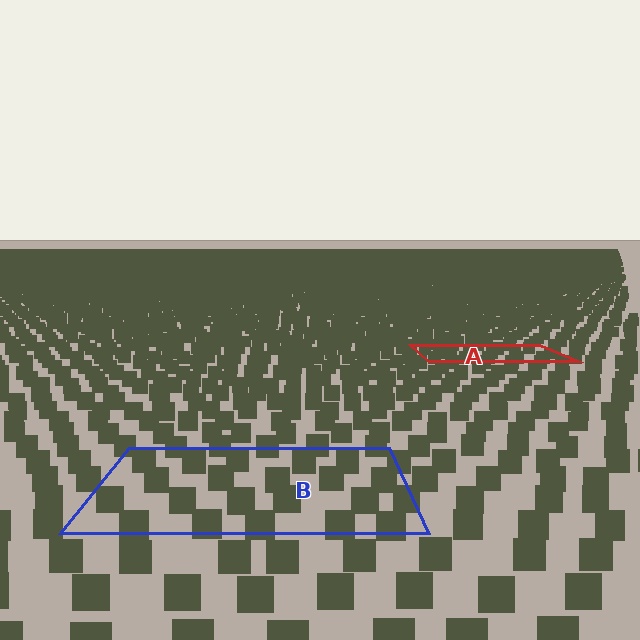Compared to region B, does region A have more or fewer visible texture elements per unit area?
Region A has more texture elements per unit area — they are packed more densely because it is farther away.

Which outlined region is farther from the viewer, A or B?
Region A is farther from the viewer — the texture elements inside it appear smaller and more densely packed.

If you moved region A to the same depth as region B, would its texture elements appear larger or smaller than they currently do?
They would appear larger. At a closer depth, the same texture elements are projected at a bigger on-screen size.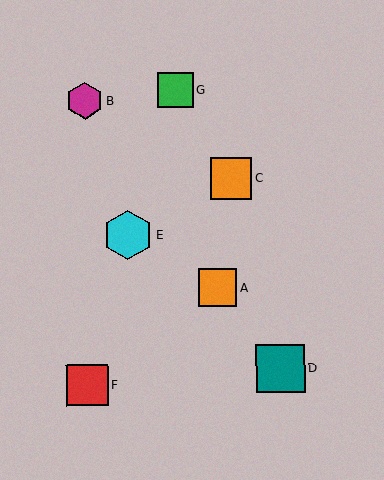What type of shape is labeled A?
Shape A is an orange square.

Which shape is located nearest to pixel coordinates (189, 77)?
The green square (labeled G) at (176, 90) is nearest to that location.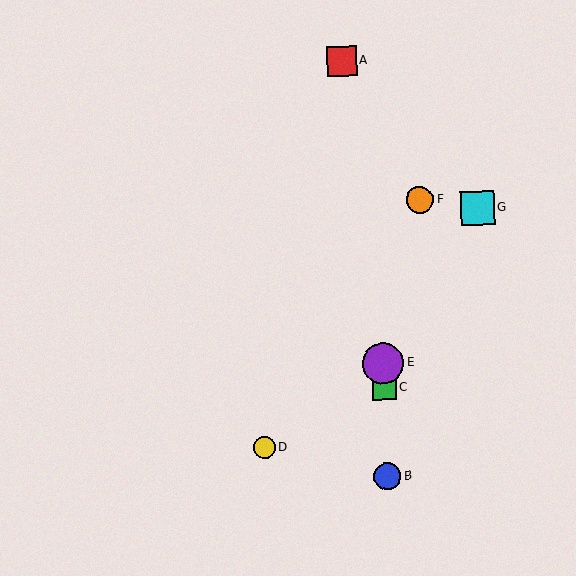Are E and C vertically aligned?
Yes, both are at x≈383.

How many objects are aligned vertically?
3 objects (B, C, E) are aligned vertically.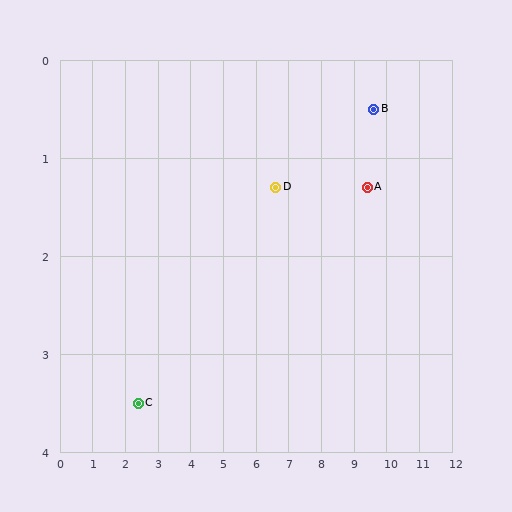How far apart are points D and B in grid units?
Points D and B are about 3.1 grid units apart.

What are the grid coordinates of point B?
Point B is at approximately (9.6, 0.5).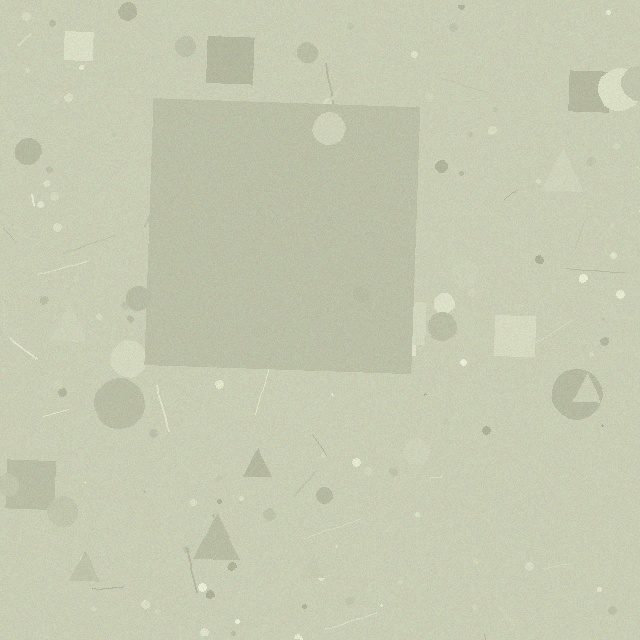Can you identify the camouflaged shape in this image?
The camouflaged shape is a square.